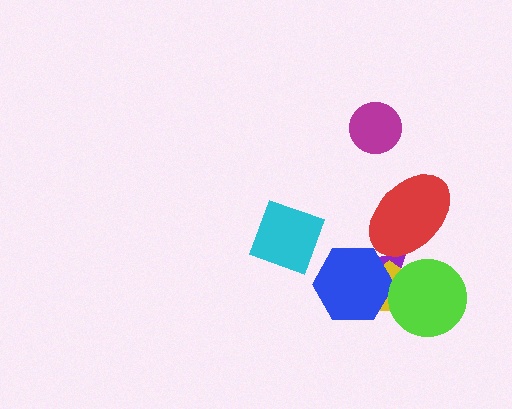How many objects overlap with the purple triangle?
4 objects overlap with the purple triangle.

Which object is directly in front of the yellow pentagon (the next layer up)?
The blue hexagon is directly in front of the yellow pentagon.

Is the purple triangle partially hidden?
Yes, it is partially covered by another shape.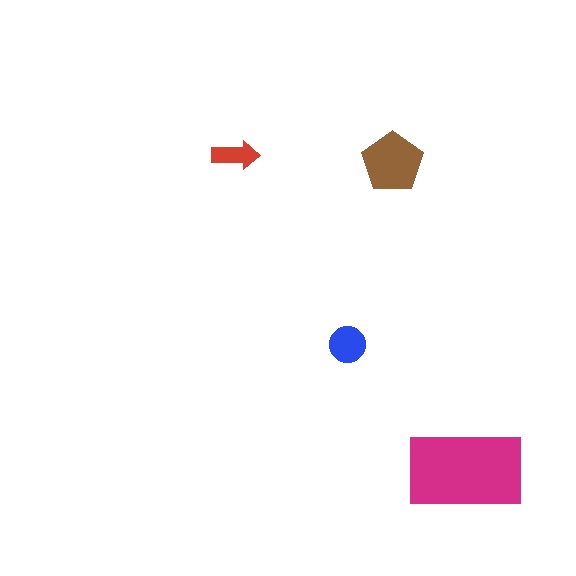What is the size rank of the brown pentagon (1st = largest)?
2nd.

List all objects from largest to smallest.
The magenta rectangle, the brown pentagon, the blue circle, the red arrow.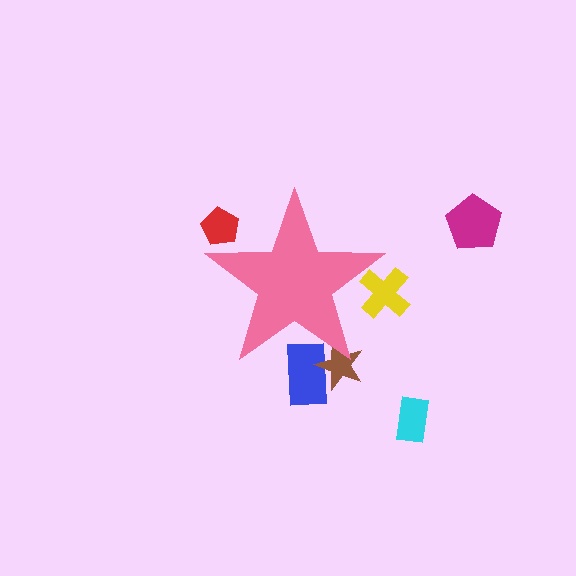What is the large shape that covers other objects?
A pink star.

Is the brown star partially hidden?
Yes, the brown star is partially hidden behind the pink star.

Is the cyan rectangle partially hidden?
No, the cyan rectangle is fully visible.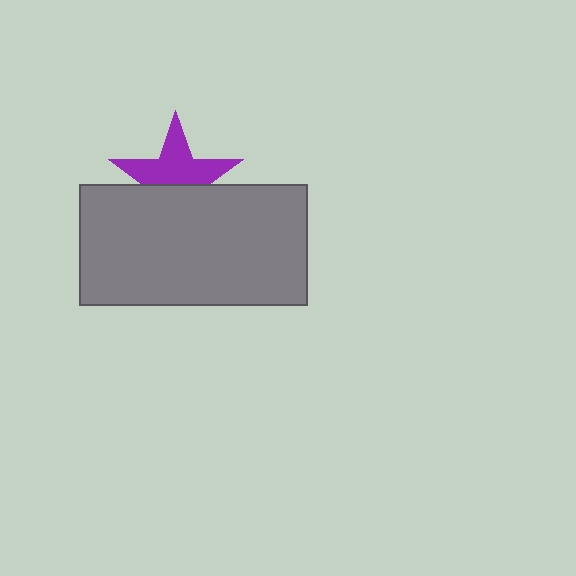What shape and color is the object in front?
The object in front is a gray rectangle.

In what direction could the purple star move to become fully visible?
The purple star could move up. That would shift it out from behind the gray rectangle entirely.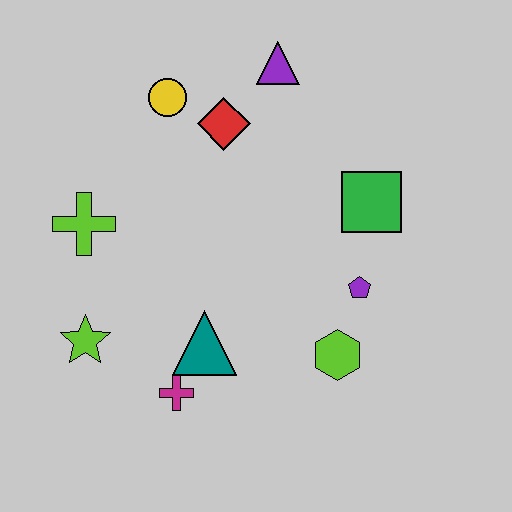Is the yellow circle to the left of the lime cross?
No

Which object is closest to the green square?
The purple pentagon is closest to the green square.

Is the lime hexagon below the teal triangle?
Yes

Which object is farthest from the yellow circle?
The lime hexagon is farthest from the yellow circle.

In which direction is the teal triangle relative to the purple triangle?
The teal triangle is below the purple triangle.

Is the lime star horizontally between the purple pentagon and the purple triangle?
No